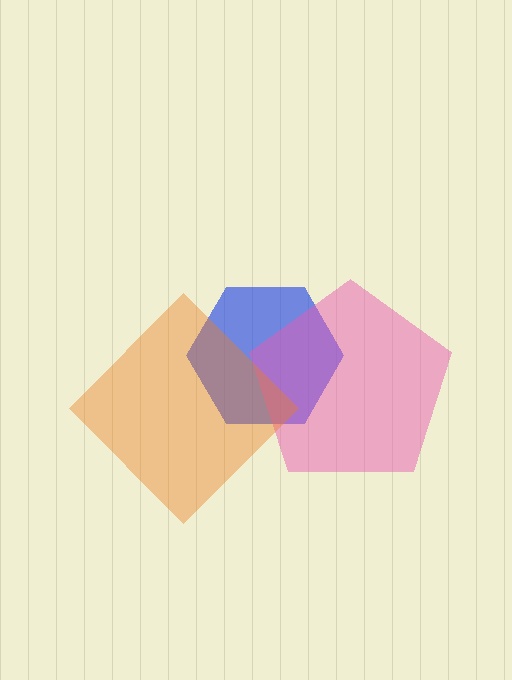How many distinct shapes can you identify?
There are 3 distinct shapes: a blue hexagon, a pink pentagon, an orange diamond.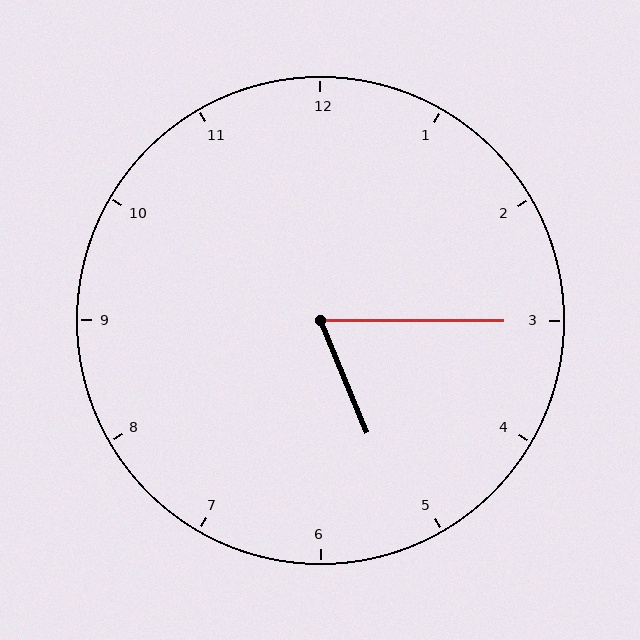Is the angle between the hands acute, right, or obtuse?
It is acute.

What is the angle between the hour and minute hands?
Approximately 68 degrees.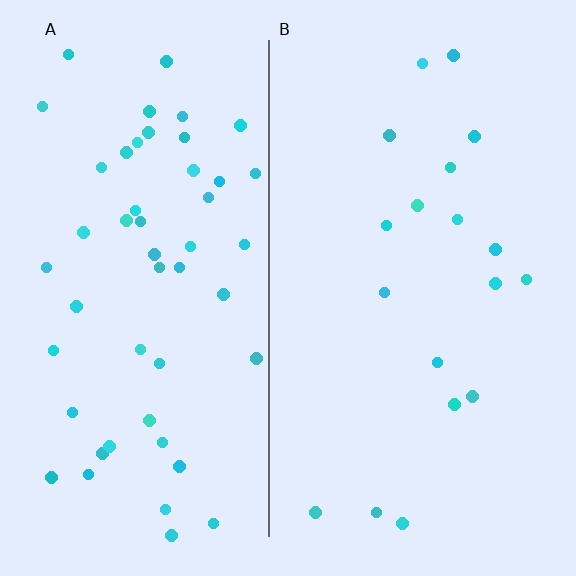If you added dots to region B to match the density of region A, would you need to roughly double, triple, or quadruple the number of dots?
Approximately triple.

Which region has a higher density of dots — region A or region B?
A (the left).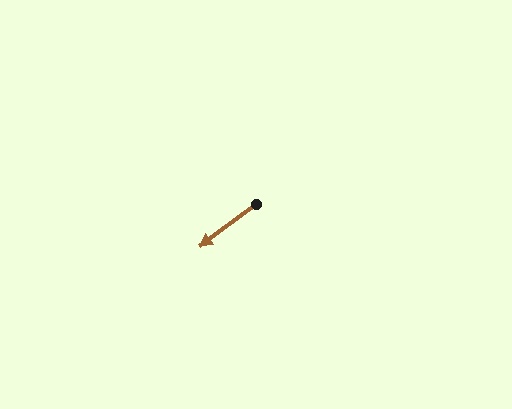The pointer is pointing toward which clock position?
Roughly 8 o'clock.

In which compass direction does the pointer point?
Southwest.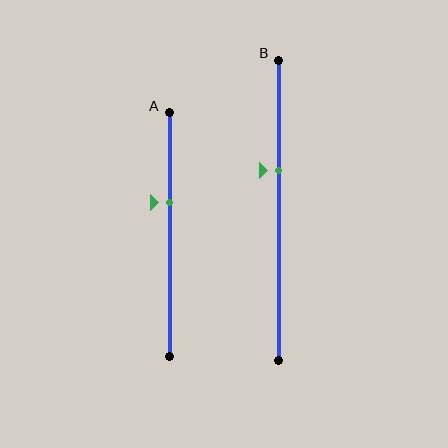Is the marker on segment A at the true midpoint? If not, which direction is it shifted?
No, the marker on segment A is shifted upward by about 13% of the segment length.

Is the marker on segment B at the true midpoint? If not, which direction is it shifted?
No, the marker on segment B is shifted upward by about 13% of the segment length.